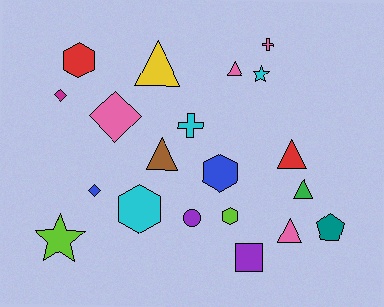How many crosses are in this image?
There are 2 crosses.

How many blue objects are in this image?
There are 2 blue objects.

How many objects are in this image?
There are 20 objects.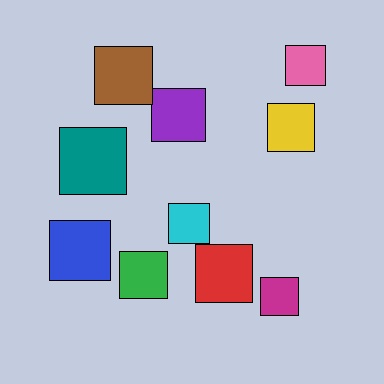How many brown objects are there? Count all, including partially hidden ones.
There is 1 brown object.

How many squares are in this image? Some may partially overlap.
There are 10 squares.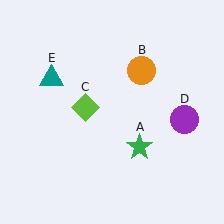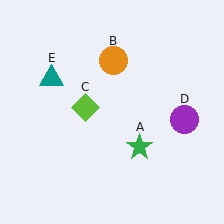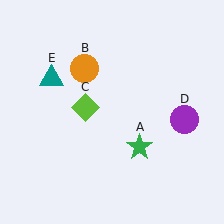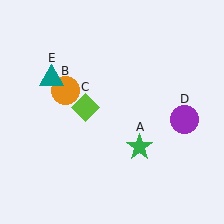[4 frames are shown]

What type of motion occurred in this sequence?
The orange circle (object B) rotated counterclockwise around the center of the scene.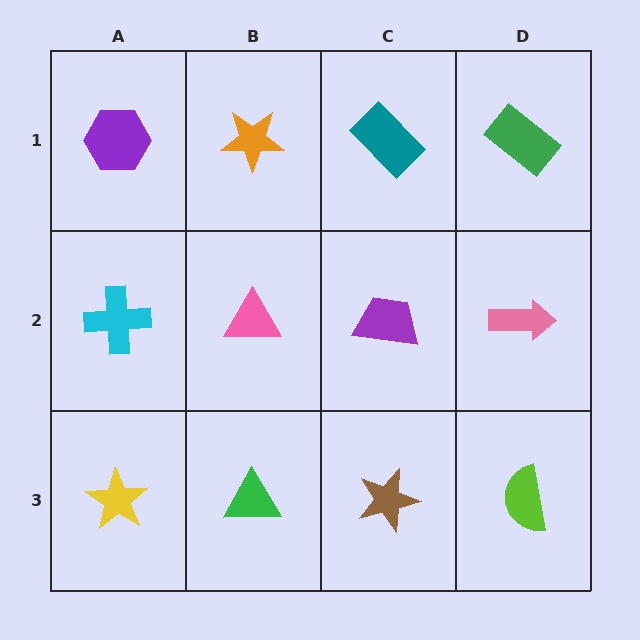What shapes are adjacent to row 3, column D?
A pink arrow (row 2, column D), a brown star (row 3, column C).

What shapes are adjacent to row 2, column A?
A purple hexagon (row 1, column A), a yellow star (row 3, column A), a pink triangle (row 2, column B).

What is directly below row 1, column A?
A cyan cross.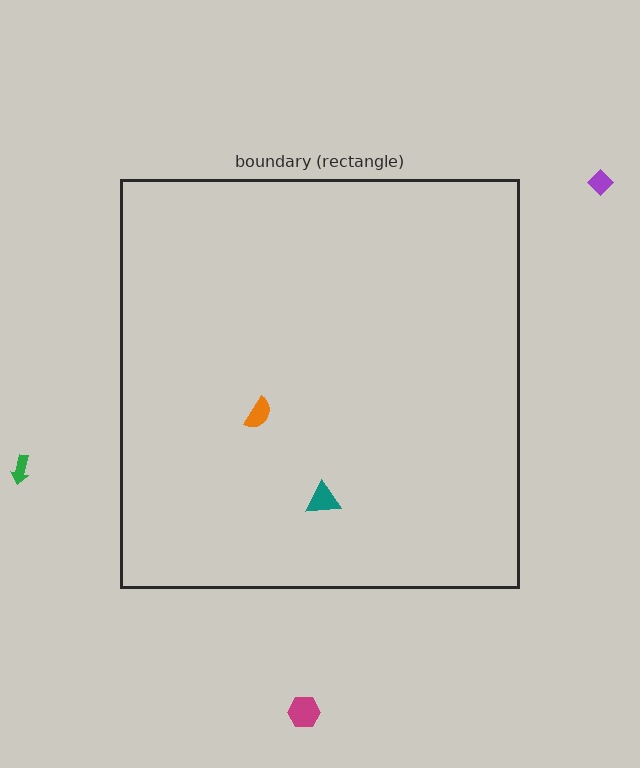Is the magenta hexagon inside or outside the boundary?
Outside.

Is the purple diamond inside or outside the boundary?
Outside.